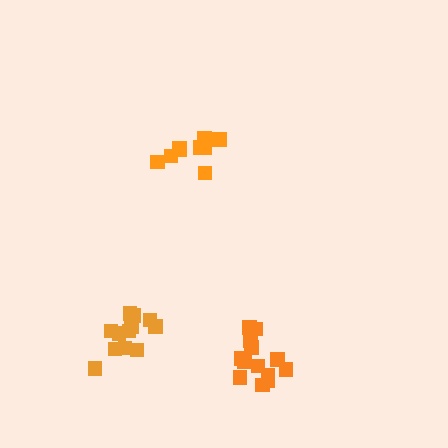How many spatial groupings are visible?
There are 3 spatial groupings.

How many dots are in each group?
Group 1: 9 dots, Group 2: 13 dots, Group 3: 12 dots (34 total).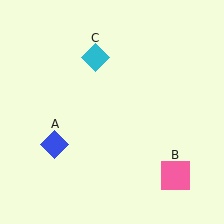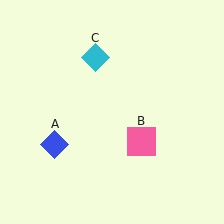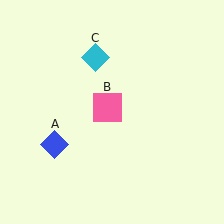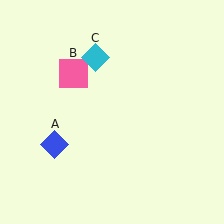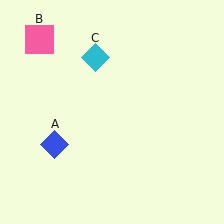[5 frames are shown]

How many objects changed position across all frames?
1 object changed position: pink square (object B).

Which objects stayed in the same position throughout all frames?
Blue diamond (object A) and cyan diamond (object C) remained stationary.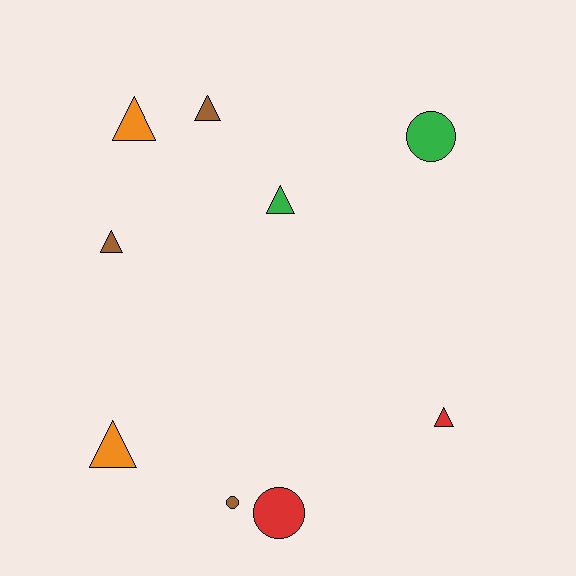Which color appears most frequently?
Brown, with 3 objects.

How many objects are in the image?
There are 9 objects.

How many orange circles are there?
There are no orange circles.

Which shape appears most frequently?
Triangle, with 6 objects.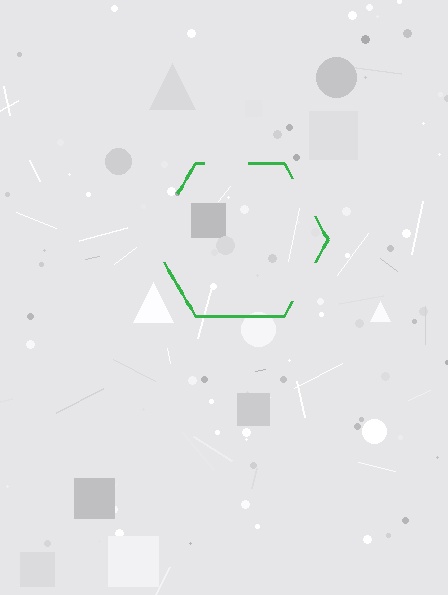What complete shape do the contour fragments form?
The contour fragments form a hexagon.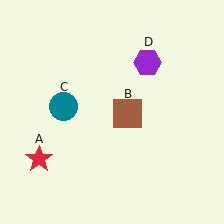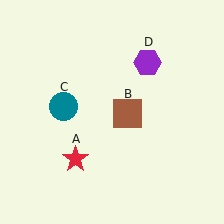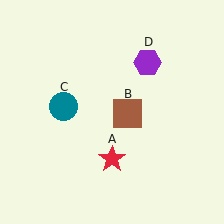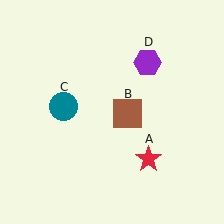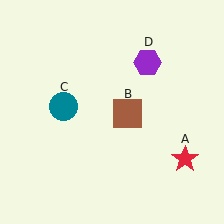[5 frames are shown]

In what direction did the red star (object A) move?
The red star (object A) moved right.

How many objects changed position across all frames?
1 object changed position: red star (object A).